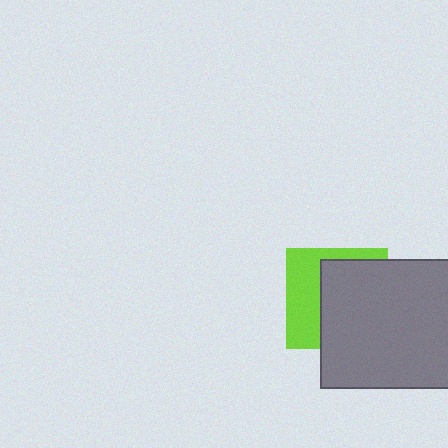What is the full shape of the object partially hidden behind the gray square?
The partially hidden object is a lime square.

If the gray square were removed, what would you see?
You would see the complete lime square.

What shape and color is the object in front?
The object in front is a gray square.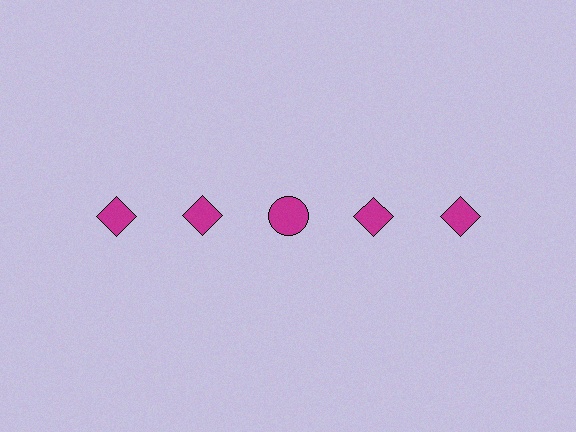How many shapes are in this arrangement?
There are 5 shapes arranged in a grid pattern.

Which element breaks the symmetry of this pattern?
The magenta circle in the top row, center column breaks the symmetry. All other shapes are magenta diamonds.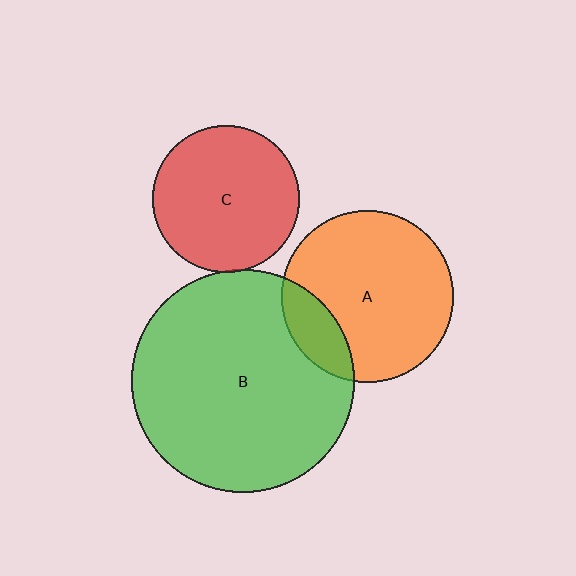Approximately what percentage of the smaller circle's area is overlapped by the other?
Approximately 5%.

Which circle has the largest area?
Circle B (green).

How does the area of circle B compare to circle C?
Approximately 2.3 times.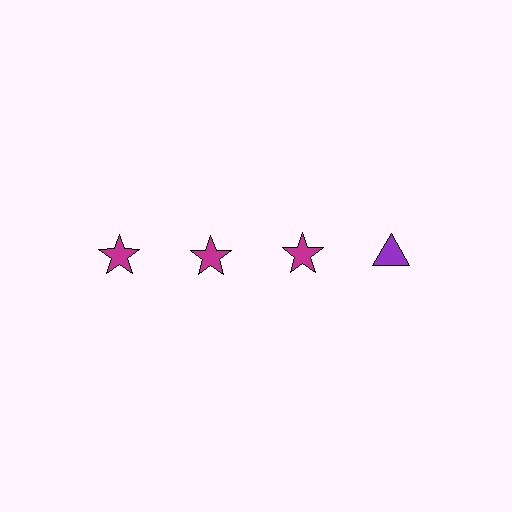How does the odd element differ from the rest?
It differs in both color (purple instead of magenta) and shape (triangle instead of star).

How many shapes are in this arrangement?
There are 4 shapes arranged in a grid pattern.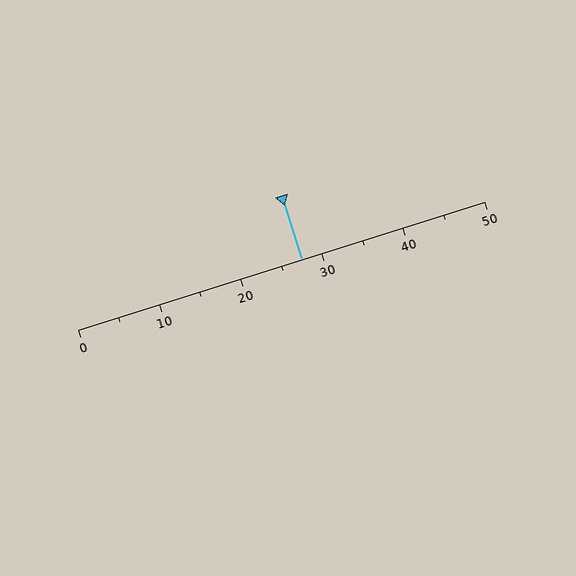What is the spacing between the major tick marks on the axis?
The major ticks are spaced 10 apart.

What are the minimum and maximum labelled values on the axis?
The axis runs from 0 to 50.